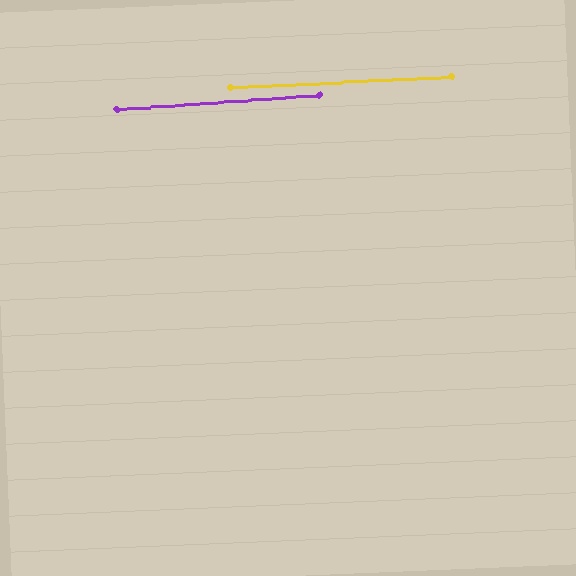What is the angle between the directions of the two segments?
Approximately 1 degree.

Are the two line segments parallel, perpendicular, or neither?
Parallel — their directions differ by only 0.8°.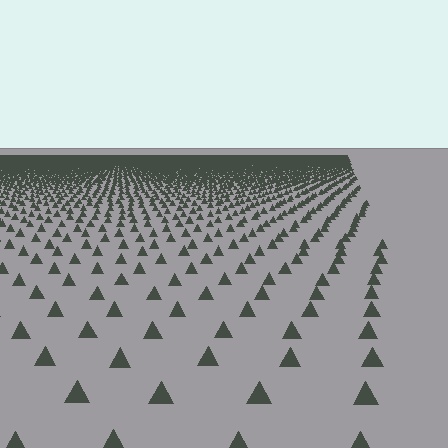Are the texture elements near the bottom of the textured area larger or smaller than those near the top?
Larger. Near the bottom, elements are closer to the viewer and appear at a bigger on-screen size.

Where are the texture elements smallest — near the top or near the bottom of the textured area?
Near the top.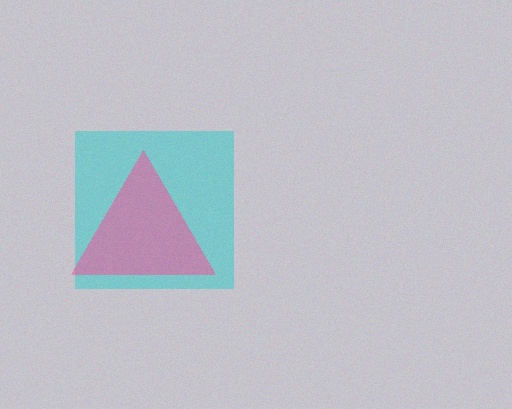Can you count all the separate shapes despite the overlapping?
Yes, there are 2 separate shapes.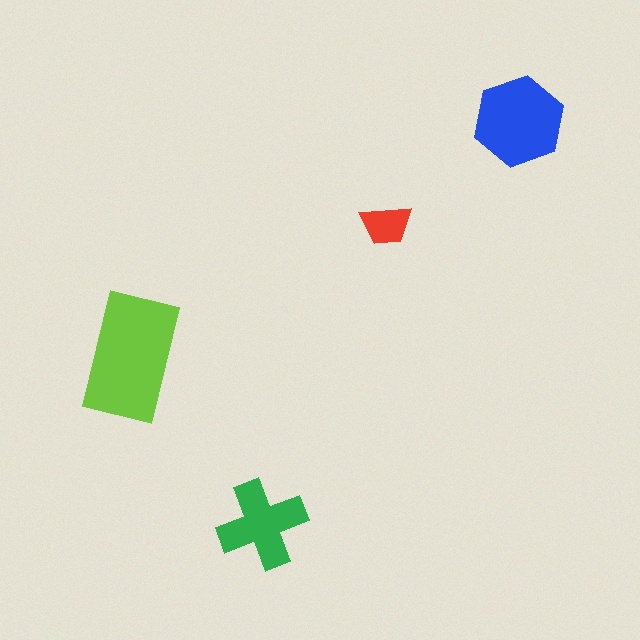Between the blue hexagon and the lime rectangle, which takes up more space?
The lime rectangle.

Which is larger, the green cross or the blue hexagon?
The blue hexagon.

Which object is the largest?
The lime rectangle.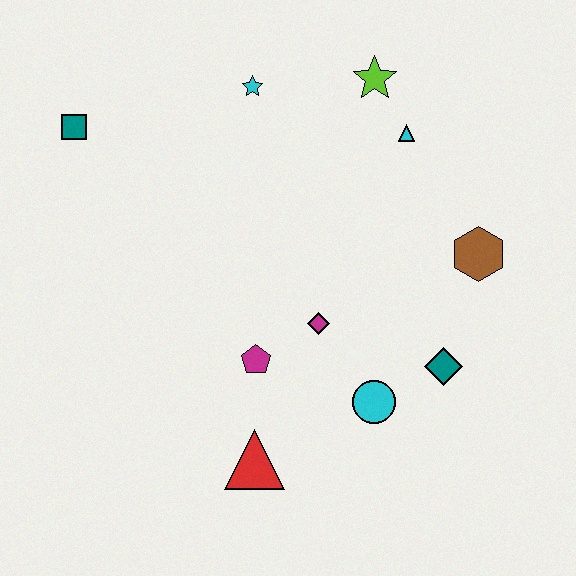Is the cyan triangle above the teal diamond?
Yes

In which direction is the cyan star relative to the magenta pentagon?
The cyan star is above the magenta pentagon.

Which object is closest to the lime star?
The cyan triangle is closest to the lime star.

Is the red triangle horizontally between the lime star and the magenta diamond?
No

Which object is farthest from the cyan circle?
The teal square is farthest from the cyan circle.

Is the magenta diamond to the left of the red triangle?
No